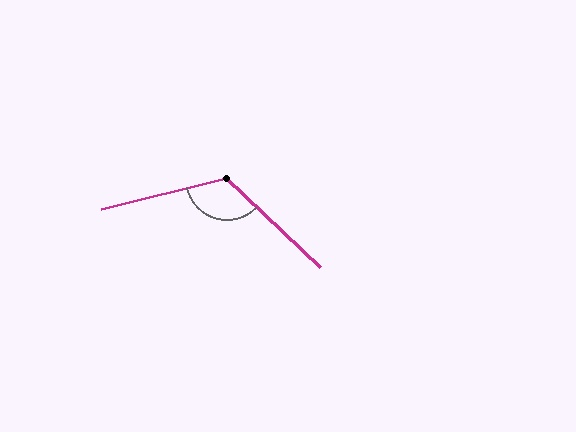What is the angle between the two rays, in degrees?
Approximately 122 degrees.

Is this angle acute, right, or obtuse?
It is obtuse.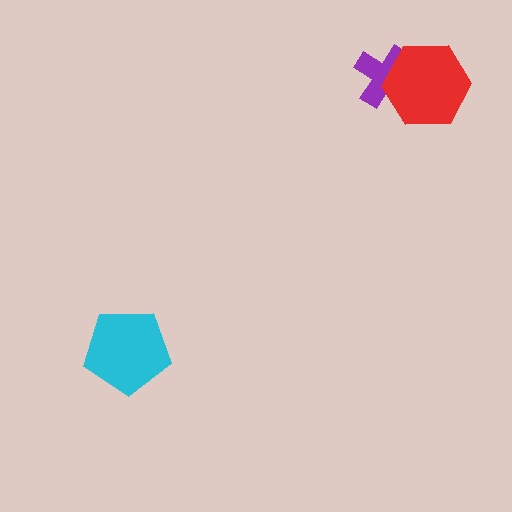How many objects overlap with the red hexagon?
1 object overlaps with the red hexagon.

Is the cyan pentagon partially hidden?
No, no other shape covers it.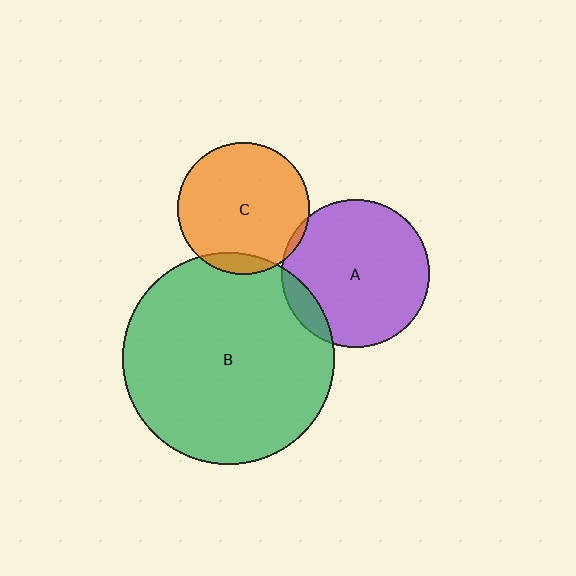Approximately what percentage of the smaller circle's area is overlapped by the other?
Approximately 10%.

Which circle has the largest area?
Circle B (green).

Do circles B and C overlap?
Yes.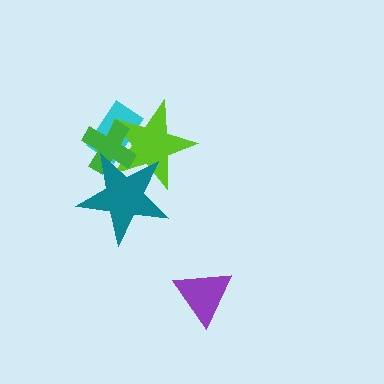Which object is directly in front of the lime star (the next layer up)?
The green cross is directly in front of the lime star.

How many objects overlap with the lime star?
3 objects overlap with the lime star.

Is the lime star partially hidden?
Yes, it is partially covered by another shape.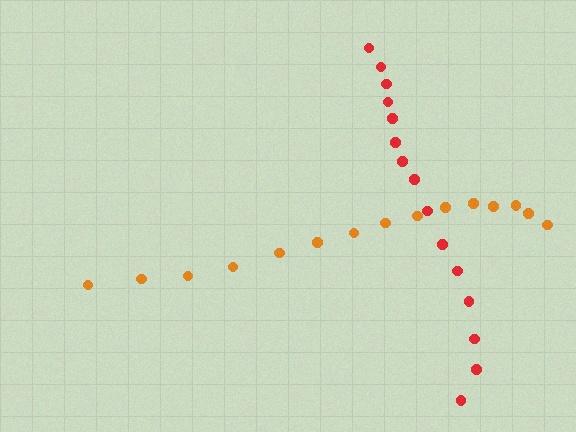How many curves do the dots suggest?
There are 2 distinct paths.